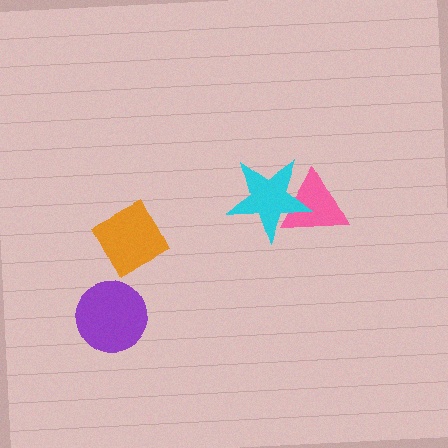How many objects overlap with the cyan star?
1 object overlaps with the cyan star.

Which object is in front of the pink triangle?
The cyan star is in front of the pink triangle.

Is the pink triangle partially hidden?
Yes, it is partially covered by another shape.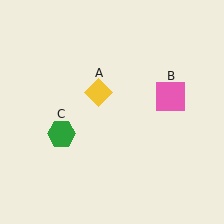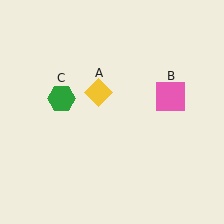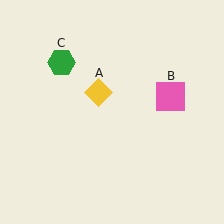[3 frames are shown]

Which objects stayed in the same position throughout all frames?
Yellow diamond (object A) and pink square (object B) remained stationary.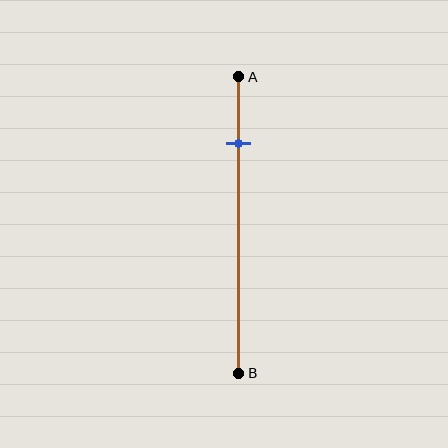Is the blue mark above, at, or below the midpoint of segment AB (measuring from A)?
The blue mark is above the midpoint of segment AB.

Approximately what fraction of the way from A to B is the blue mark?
The blue mark is approximately 25% of the way from A to B.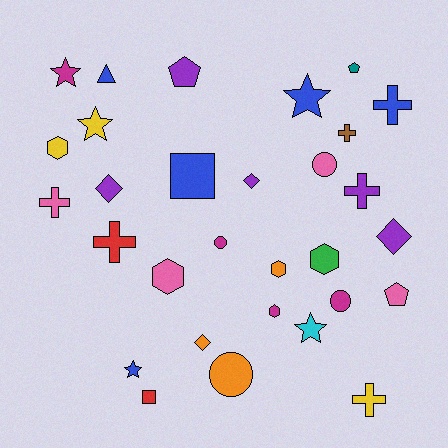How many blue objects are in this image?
There are 5 blue objects.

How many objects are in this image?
There are 30 objects.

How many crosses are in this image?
There are 6 crosses.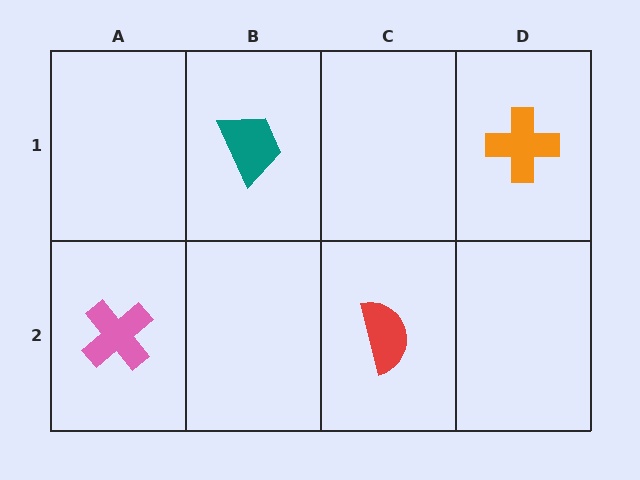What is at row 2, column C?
A red semicircle.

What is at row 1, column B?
A teal trapezoid.